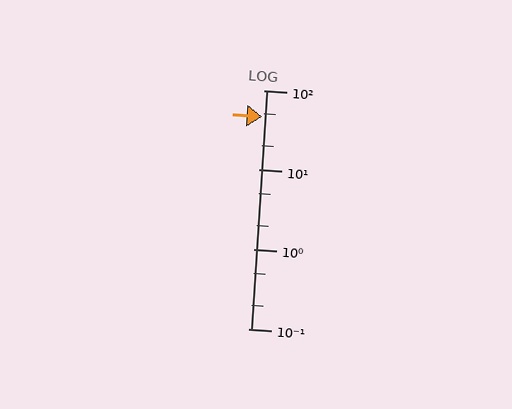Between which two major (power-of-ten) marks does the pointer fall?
The pointer is between 10 and 100.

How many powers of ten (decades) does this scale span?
The scale spans 3 decades, from 0.1 to 100.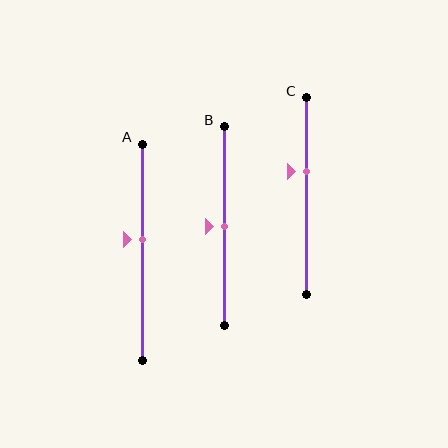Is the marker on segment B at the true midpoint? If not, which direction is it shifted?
Yes, the marker on segment B is at the true midpoint.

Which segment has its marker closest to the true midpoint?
Segment B has its marker closest to the true midpoint.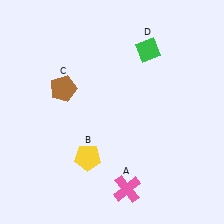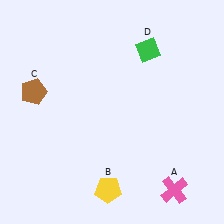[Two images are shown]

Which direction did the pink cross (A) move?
The pink cross (A) moved right.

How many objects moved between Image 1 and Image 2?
3 objects moved between the two images.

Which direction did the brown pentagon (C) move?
The brown pentagon (C) moved left.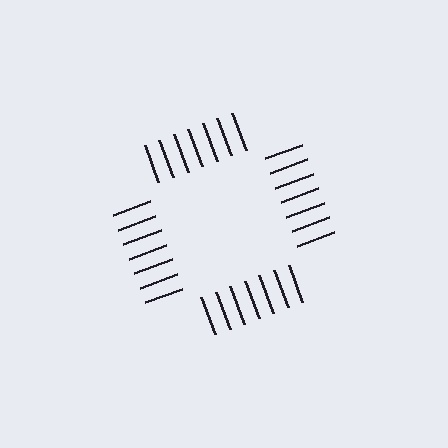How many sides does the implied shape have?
4 sides — the line-ends trace a square.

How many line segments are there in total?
28 — 7 along each of the 4 edges.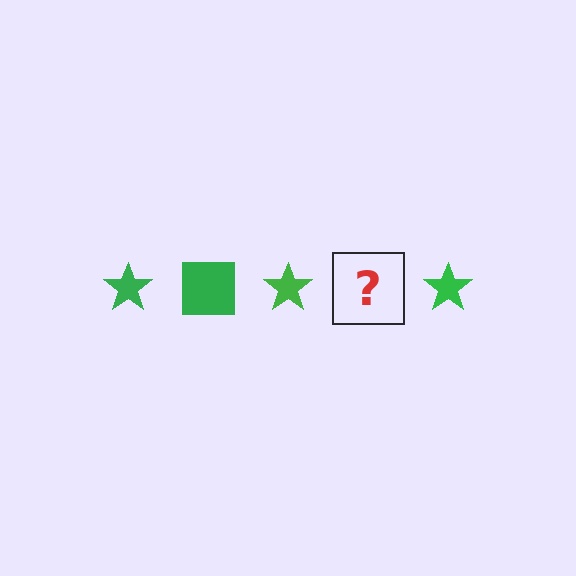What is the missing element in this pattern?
The missing element is a green square.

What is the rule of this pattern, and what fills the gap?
The rule is that the pattern cycles through star, square shapes in green. The gap should be filled with a green square.